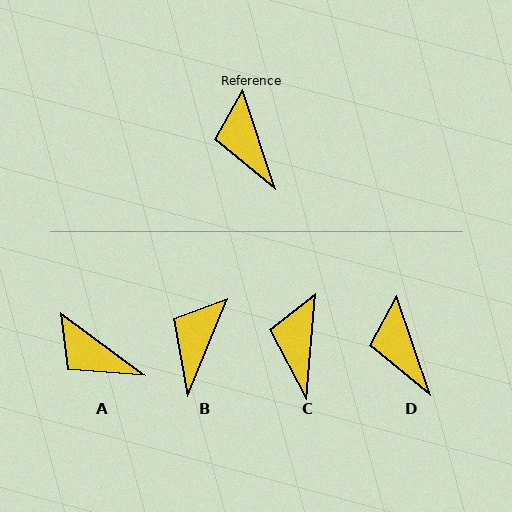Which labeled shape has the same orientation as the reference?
D.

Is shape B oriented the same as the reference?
No, it is off by about 41 degrees.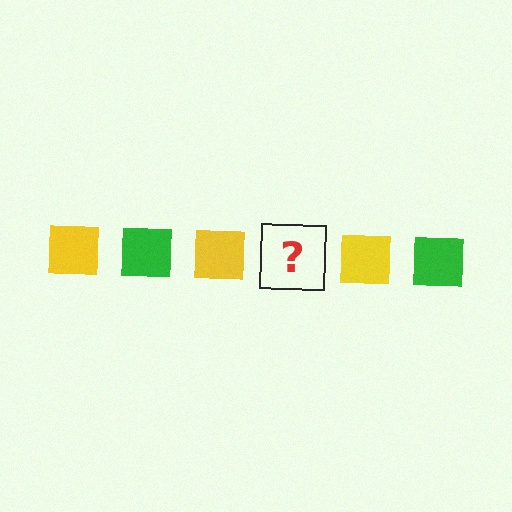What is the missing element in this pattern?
The missing element is a green square.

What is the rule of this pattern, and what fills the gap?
The rule is that the pattern cycles through yellow, green squares. The gap should be filled with a green square.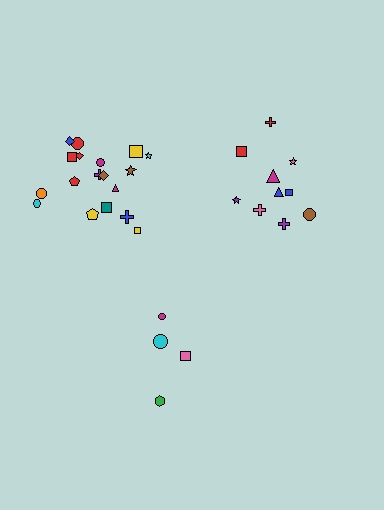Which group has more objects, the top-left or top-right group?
The top-left group.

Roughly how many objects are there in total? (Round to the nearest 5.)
Roughly 30 objects in total.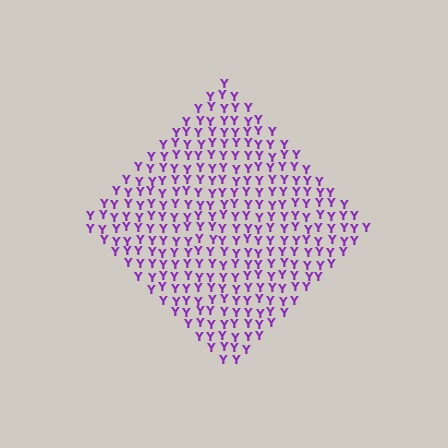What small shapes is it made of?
It is made of small letter Y's.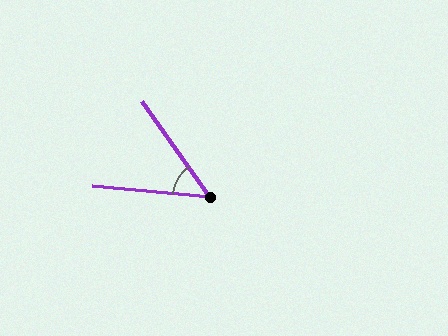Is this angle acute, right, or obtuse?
It is acute.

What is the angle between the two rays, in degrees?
Approximately 50 degrees.